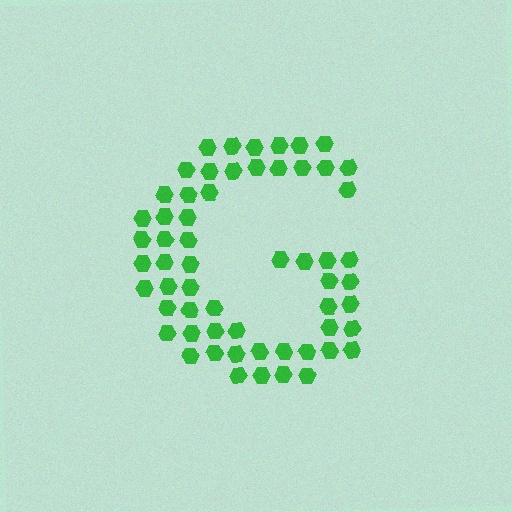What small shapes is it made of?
It is made of small hexagons.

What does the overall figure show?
The overall figure shows the letter G.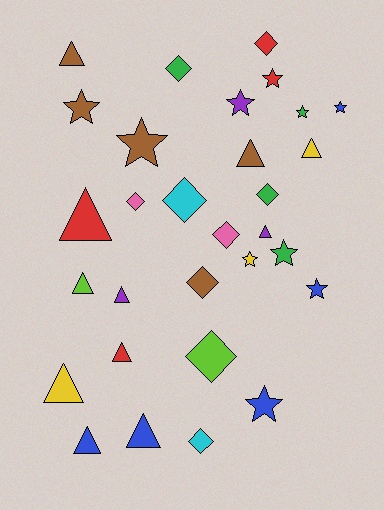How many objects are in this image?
There are 30 objects.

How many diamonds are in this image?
There are 9 diamonds.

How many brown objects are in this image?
There are 5 brown objects.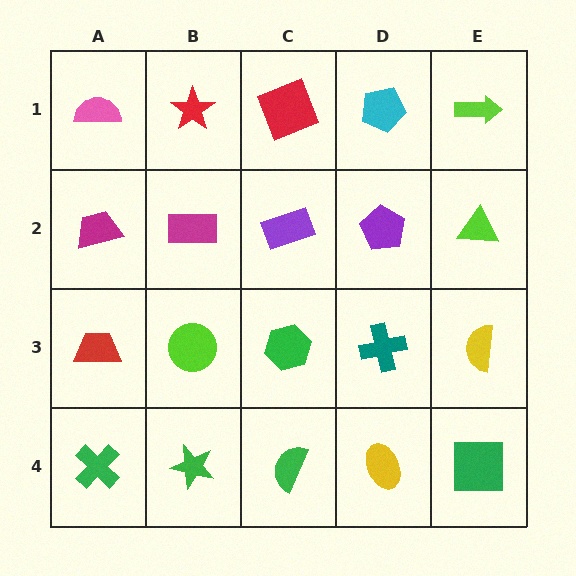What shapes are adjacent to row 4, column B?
A lime circle (row 3, column B), a green cross (row 4, column A), a green semicircle (row 4, column C).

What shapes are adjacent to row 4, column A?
A red trapezoid (row 3, column A), a green star (row 4, column B).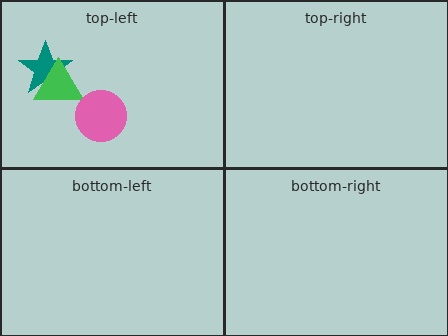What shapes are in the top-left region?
The teal star, the green triangle, the pink circle.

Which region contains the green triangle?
The top-left region.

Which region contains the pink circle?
The top-left region.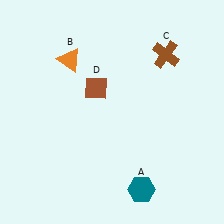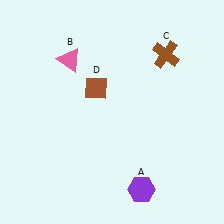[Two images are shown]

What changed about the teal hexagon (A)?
In Image 1, A is teal. In Image 2, it changed to purple.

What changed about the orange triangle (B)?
In Image 1, B is orange. In Image 2, it changed to pink.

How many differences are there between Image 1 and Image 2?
There are 2 differences between the two images.